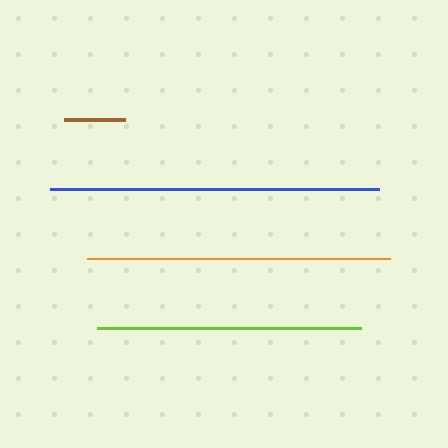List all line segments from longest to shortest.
From longest to shortest: blue, orange, lime, brown.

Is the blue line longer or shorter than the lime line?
The blue line is longer than the lime line.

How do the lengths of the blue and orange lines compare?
The blue and orange lines are approximately the same length.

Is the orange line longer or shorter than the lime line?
The orange line is longer than the lime line.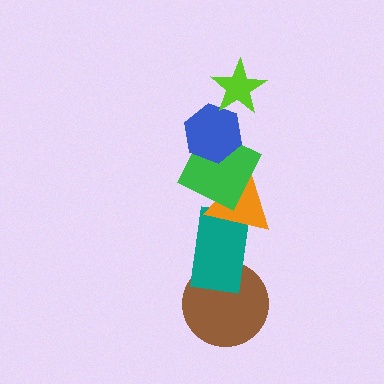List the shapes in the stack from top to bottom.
From top to bottom: the lime star, the blue hexagon, the green square, the orange triangle, the teal rectangle, the brown circle.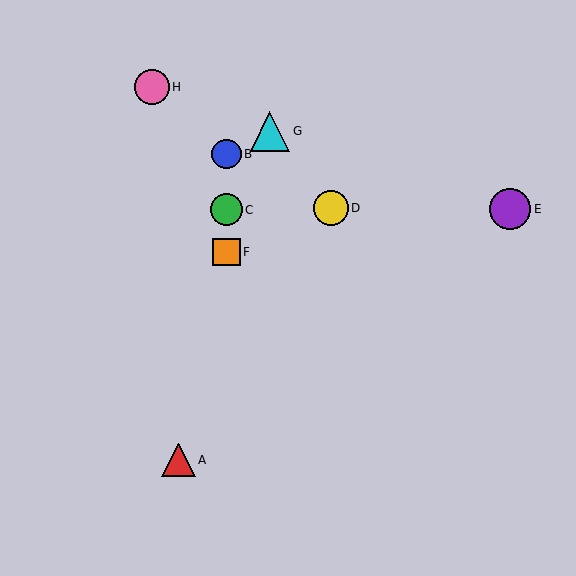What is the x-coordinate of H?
Object H is at x≈152.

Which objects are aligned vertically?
Objects B, C, F are aligned vertically.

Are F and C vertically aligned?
Yes, both are at x≈227.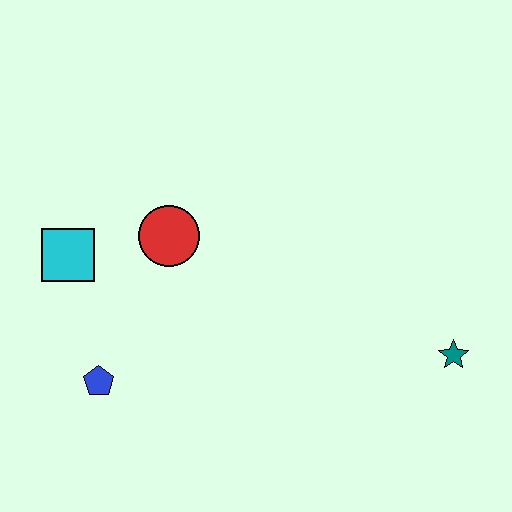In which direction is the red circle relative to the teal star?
The red circle is to the left of the teal star.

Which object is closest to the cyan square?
The red circle is closest to the cyan square.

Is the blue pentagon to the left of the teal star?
Yes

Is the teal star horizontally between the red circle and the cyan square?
No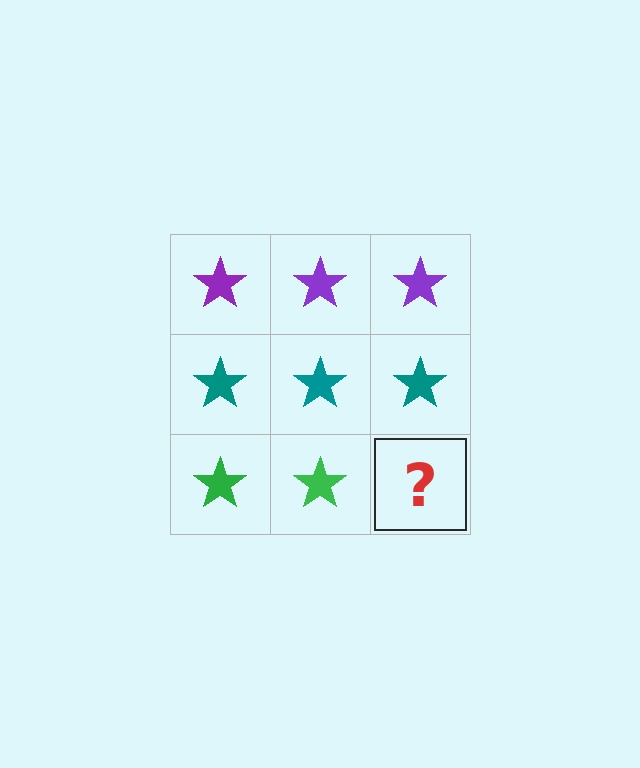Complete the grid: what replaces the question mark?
The question mark should be replaced with a green star.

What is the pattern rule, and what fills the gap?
The rule is that each row has a consistent color. The gap should be filled with a green star.